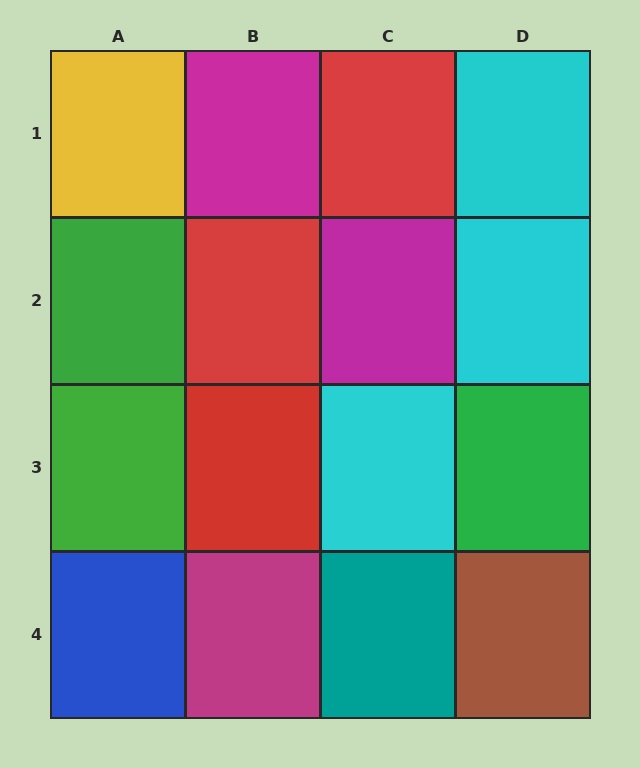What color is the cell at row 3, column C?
Cyan.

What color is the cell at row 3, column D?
Green.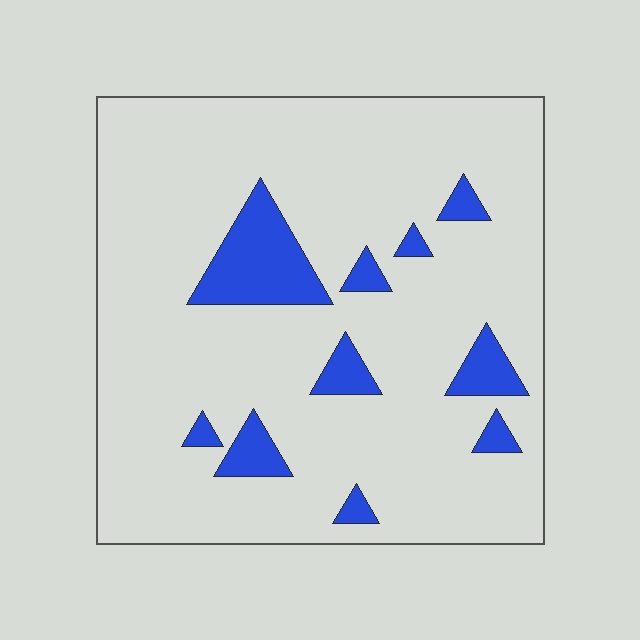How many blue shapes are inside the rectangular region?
10.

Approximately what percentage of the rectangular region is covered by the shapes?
Approximately 10%.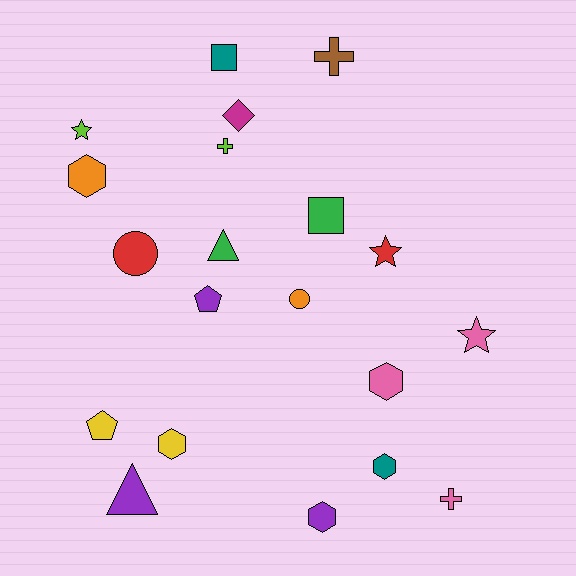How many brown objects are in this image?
There is 1 brown object.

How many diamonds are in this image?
There is 1 diamond.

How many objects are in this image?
There are 20 objects.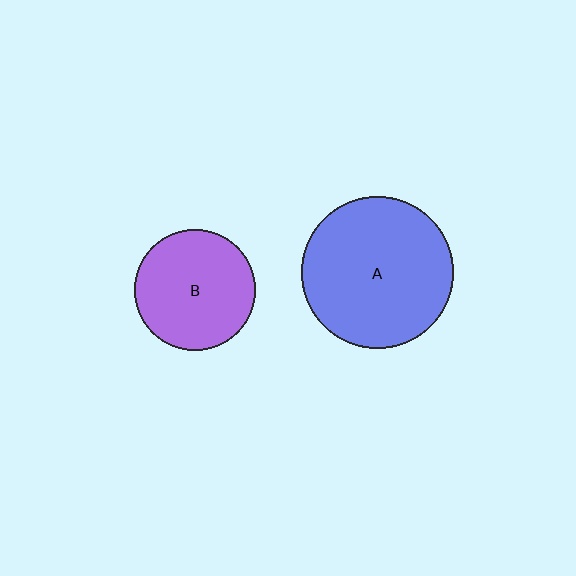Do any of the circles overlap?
No, none of the circles overlap.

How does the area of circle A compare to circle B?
Approximately 1.6 times.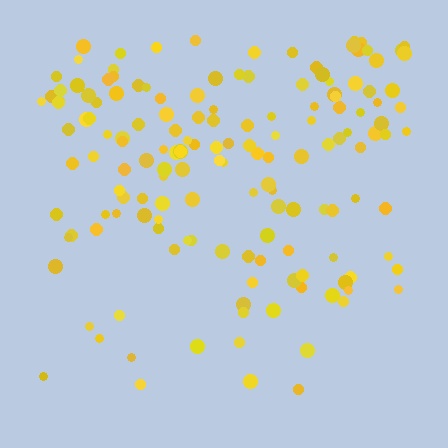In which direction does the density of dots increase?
From bottom to top, with the top side densest.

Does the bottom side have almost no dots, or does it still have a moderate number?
Still a moderate number, just noticeably fewer than the top.